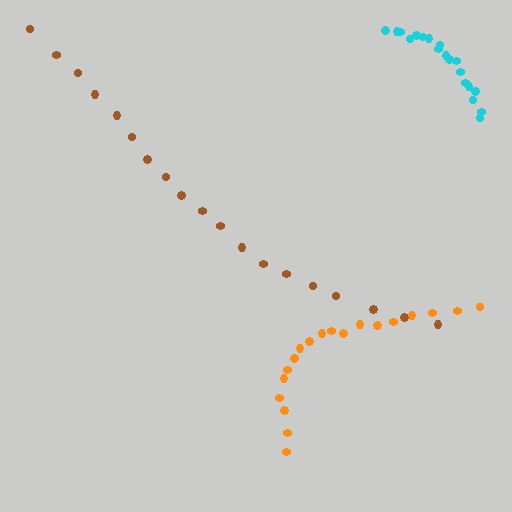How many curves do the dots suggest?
There are 3 distinct paths.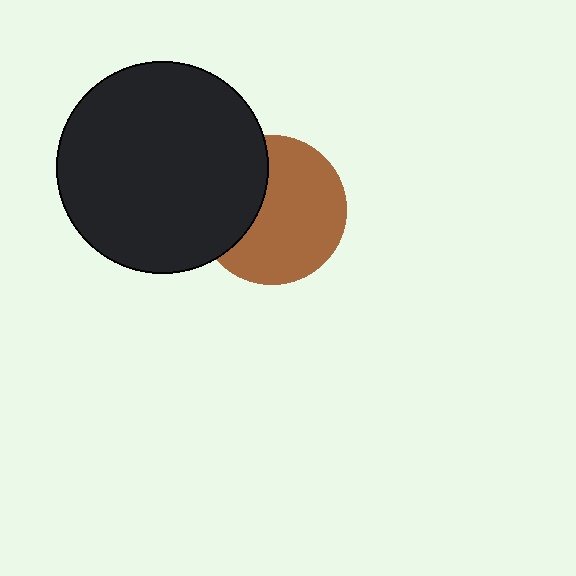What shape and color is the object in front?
The object in front is a black circle.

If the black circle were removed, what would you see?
You would see the complete brown circle.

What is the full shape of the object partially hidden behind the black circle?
The partially hidden object is a brown circle.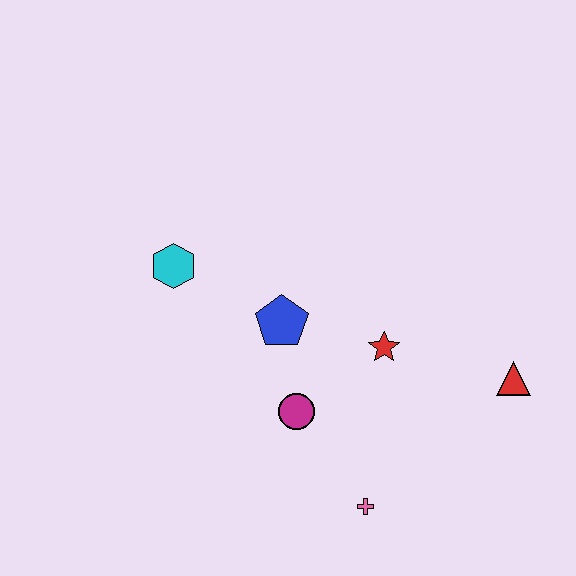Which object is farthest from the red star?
The cyan hexagon is farthest from the red star.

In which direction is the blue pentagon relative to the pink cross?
The blue pentagon is above the pink cross.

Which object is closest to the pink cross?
The magenta circle is closest to the pink cross.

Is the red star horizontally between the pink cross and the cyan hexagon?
No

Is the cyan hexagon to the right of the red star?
No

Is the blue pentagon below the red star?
No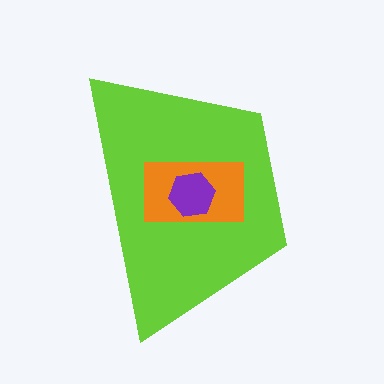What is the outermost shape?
The lime trapezoid.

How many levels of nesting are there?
3.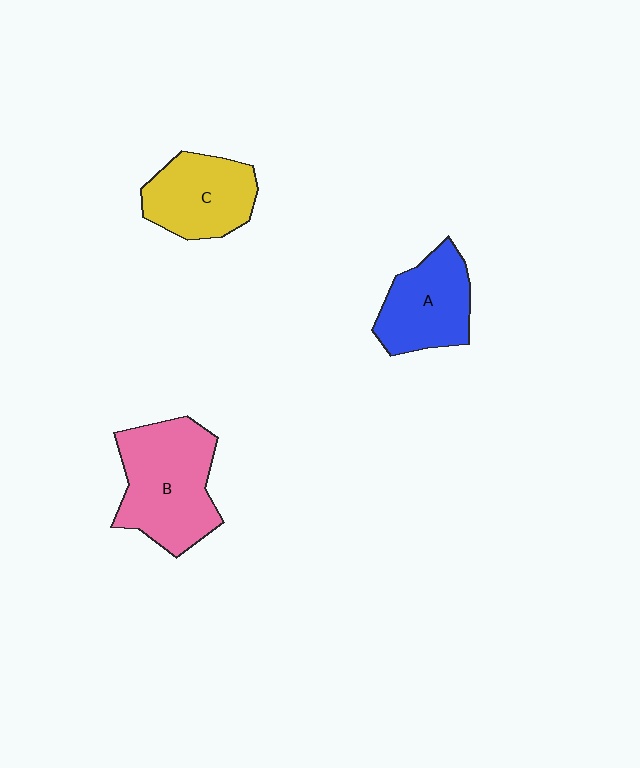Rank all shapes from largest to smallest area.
From largest to smallest: B (pink), C (yellow), A (blue).